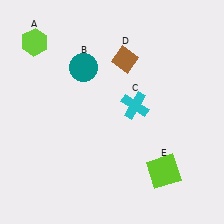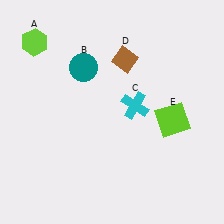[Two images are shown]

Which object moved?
The lime square (E) moved up.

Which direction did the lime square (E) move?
The lime square (E) moved up.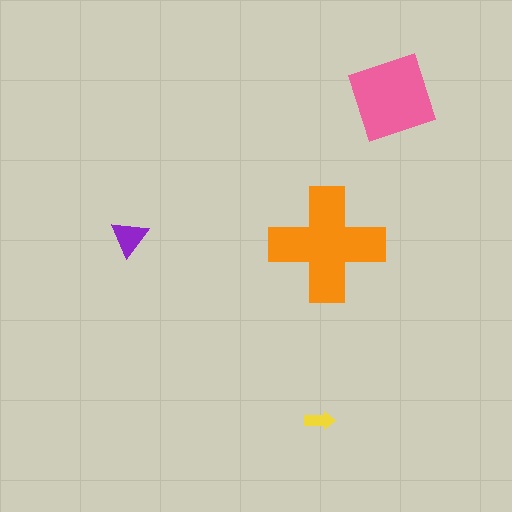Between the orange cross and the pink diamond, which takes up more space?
The orange cross.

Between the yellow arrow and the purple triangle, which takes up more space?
The purple triangle.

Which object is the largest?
The orange cross.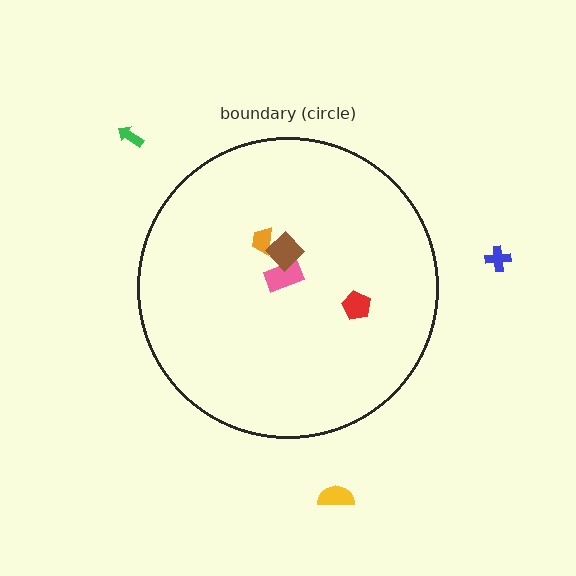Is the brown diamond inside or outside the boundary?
Inside.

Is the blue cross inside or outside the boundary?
Outside.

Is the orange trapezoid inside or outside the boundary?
Inside.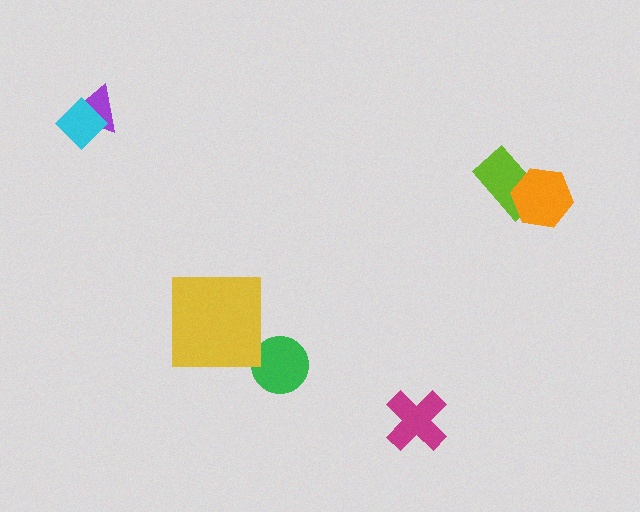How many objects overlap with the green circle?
0 objects overlap with the green circle.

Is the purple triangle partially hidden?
Yes, it is partially covered by another shape.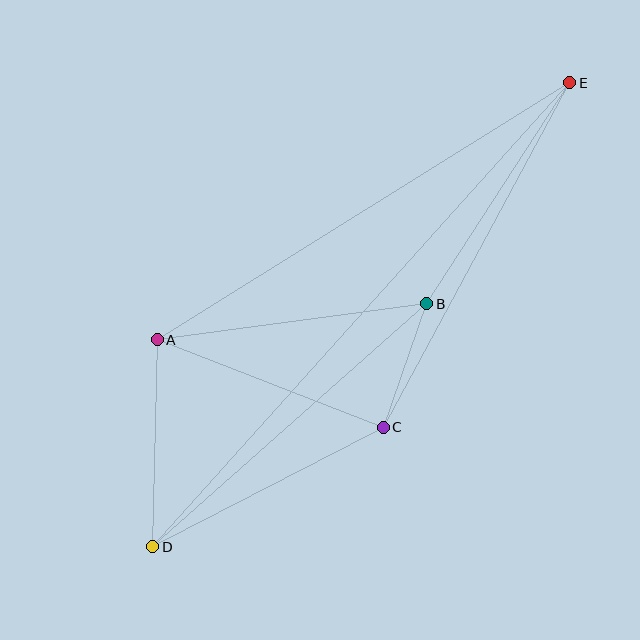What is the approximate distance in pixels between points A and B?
The distance between A and B is approximately 272 pixels.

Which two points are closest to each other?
Points B and C are closest to each other.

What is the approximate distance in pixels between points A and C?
The distance between A and C is approximately 242 pixels.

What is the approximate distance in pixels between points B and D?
The distance between B and D is approximately 366 pixels.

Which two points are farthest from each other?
Points D and E are farthest from each other.